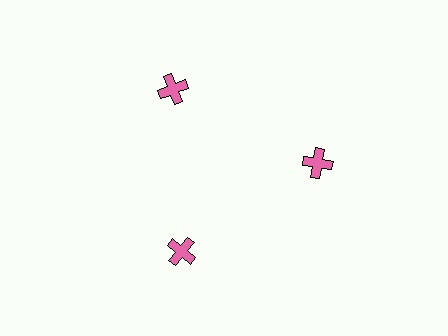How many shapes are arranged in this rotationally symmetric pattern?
There are 3 shapes, arranged in 3 groups of 1.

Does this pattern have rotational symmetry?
Yes, this pattern has 3-fold rotational symmetry. It looks the same after rotating 120 degrees around the center.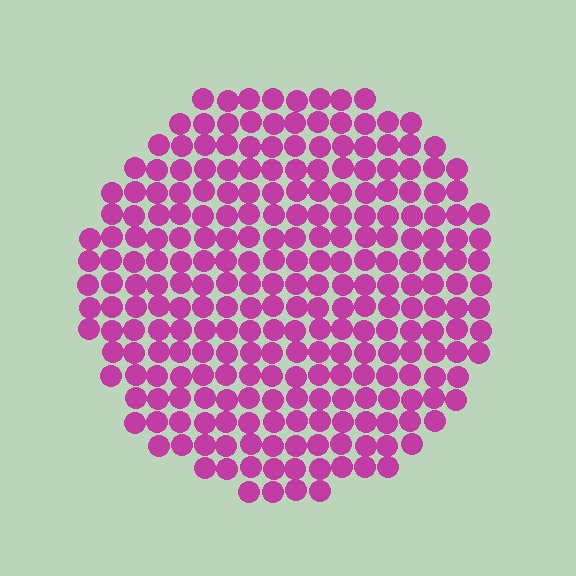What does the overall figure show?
The overall figure shows a circle.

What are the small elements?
The small elements are circles.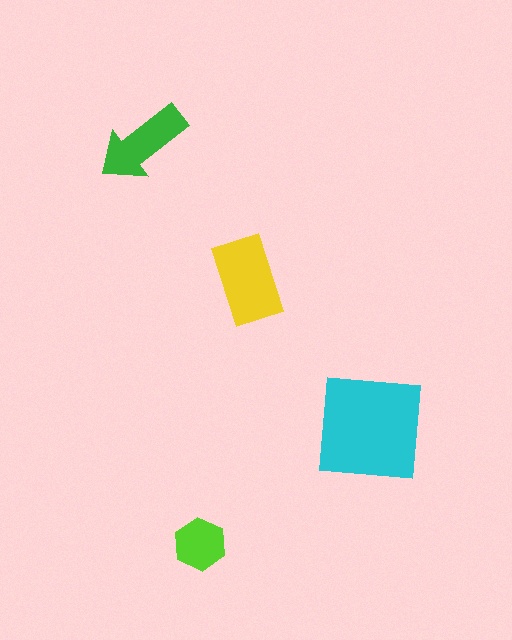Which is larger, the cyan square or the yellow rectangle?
The cyan square.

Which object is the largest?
The cyan square.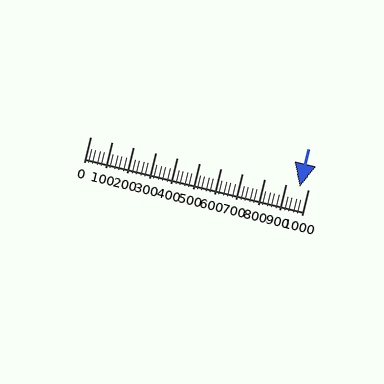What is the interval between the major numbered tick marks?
The major tick marks are spaced 100 units apart.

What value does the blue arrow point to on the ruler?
The blue arrow points to approximately 960.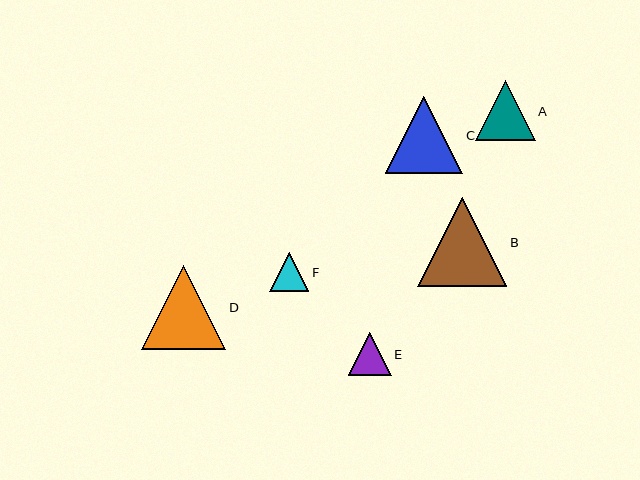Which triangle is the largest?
Triangle B is the largest with a size of approximately 89 pixels.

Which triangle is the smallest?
Triangle F is the smallest with a size of approximately 39 pixels.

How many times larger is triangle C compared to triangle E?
Triangle C is approximately 1.8 times the size of triangle E.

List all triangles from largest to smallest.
From largest to smallest: B, D, C, A, E, F.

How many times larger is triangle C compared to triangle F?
Triangle C is approximately 2.0 times the size of triangle F.